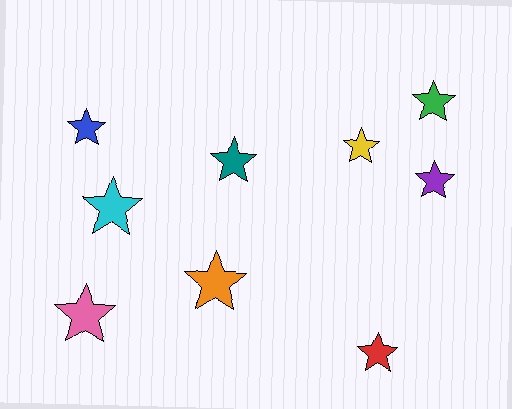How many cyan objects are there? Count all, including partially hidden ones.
There is 1 cyan object.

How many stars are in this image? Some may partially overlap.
There are 9 stars.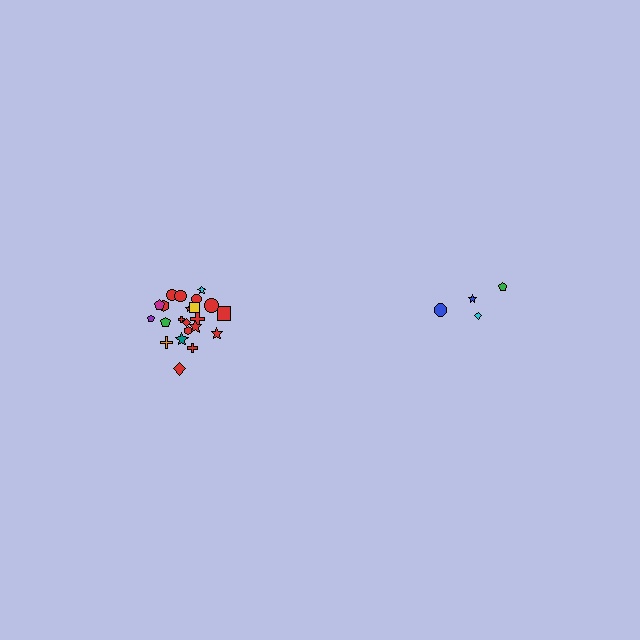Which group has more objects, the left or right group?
The left group.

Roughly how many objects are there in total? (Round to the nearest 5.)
Roughly 25 objects in total.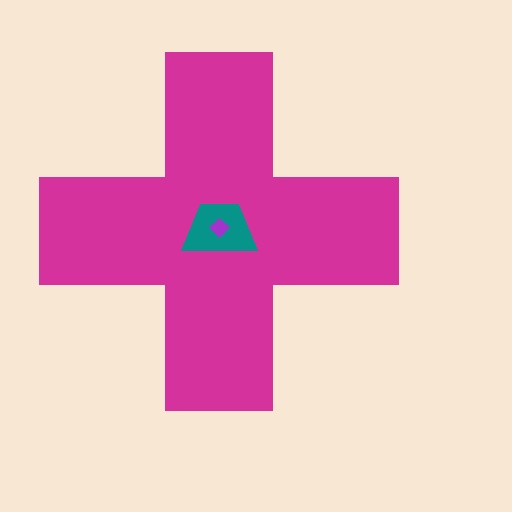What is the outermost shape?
The magenta cross.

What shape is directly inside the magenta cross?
The teal trapezoid.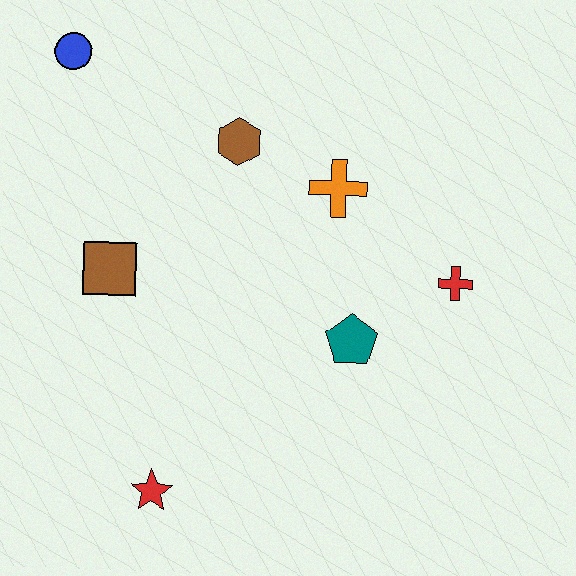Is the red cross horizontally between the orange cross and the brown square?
No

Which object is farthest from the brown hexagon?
The red star is farthest from the brown hexagon.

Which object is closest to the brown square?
The brown hexagon is closest to the brown square.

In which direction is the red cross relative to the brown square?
The red cross is to the right of the brown square.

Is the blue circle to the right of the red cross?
No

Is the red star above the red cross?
No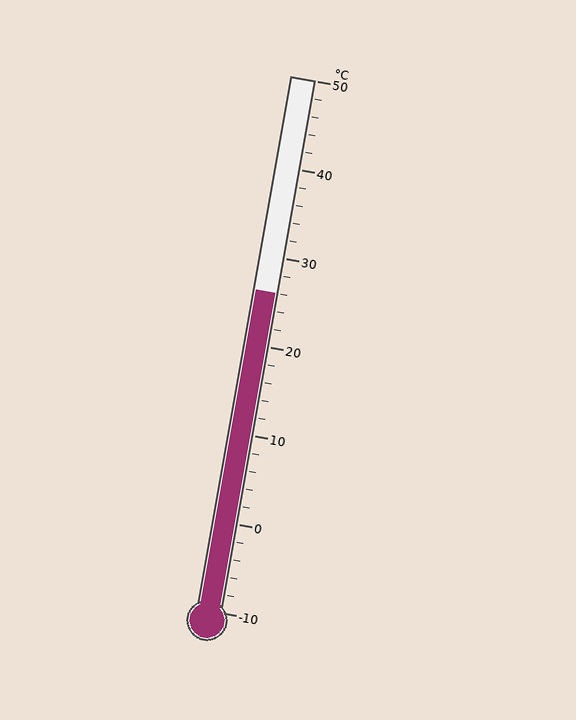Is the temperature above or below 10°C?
The temperature is above 10°C.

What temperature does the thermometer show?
The thermometer shows approximately 26°C.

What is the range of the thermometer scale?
The thermometer scale ranges from -10°C to 50°C.